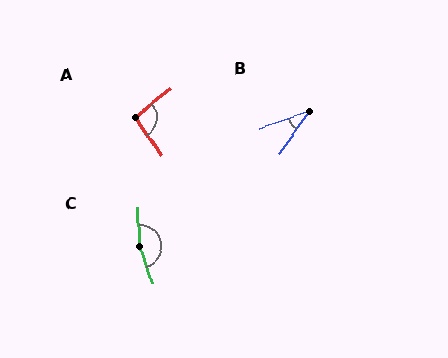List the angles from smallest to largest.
B (35°), A (95°), C (164°).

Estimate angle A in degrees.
Approximately 95 degrees.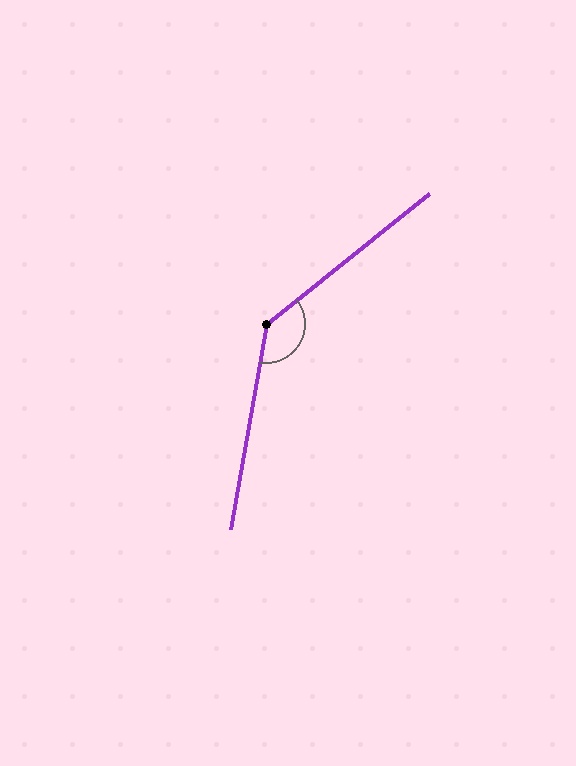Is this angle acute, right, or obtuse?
It is obtuse.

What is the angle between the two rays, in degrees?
Approximately 139 degrees.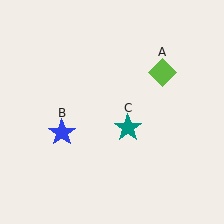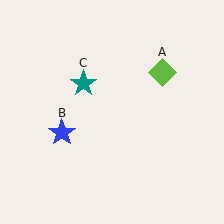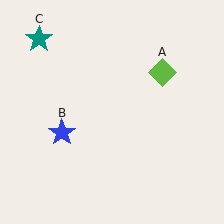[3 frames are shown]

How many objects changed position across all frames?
1 object changed position: teal star (object C).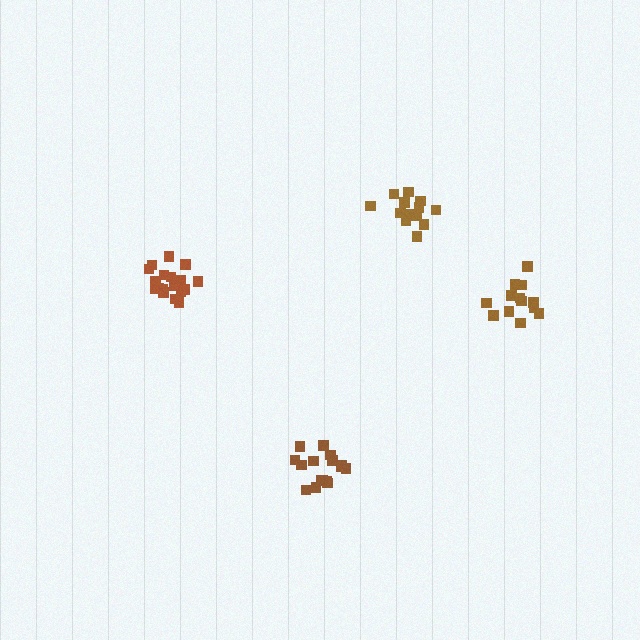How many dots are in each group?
Group 1: 13 dots, Group 2: 13 dots, Group 3: 18 dots, Group 4: 16 dots (60 total).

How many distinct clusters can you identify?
There are 4 distinct clusters.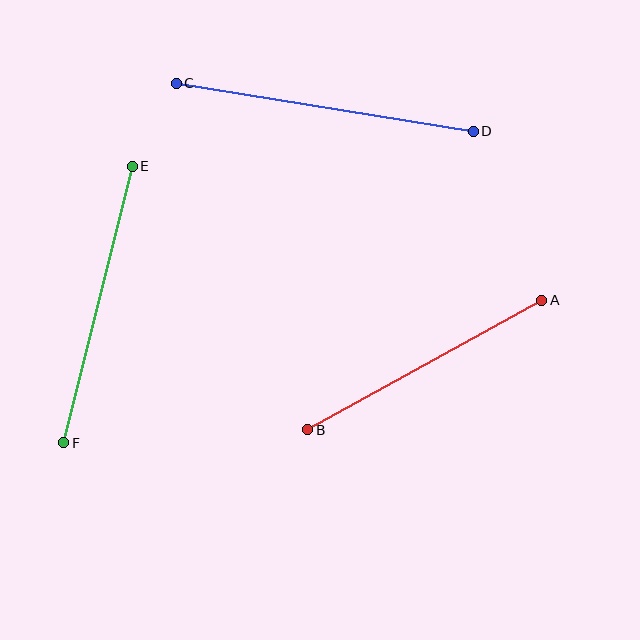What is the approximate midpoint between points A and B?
The midpoint is at approximately (425, 365) pixels.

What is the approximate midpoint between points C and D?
The midpoint is at approximately (325, 107) pixels.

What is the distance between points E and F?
The distance is approximately 285 pixels.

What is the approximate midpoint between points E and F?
The midpoint is at approximately (98, 305) pixels.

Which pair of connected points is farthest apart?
Points C and D are farthest apart.